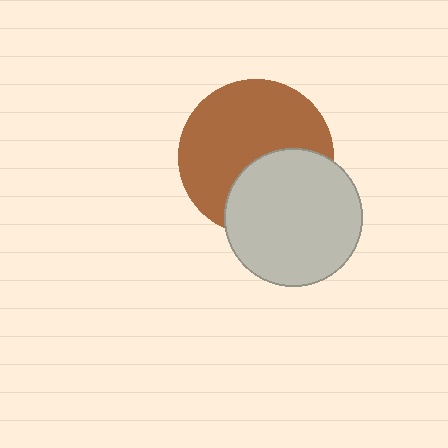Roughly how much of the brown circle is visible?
About half of it is visible (roughly 63%).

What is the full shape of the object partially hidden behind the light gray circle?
The partially hidden object is a brown circle.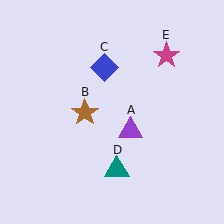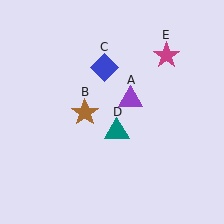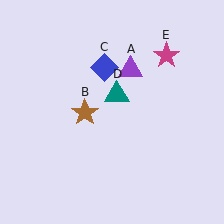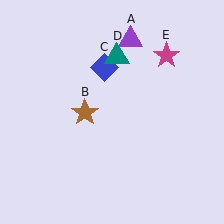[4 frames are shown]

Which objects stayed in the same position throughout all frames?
Brown star (object B) and blue diamond (object C) and magenta star (object E) remained stationary.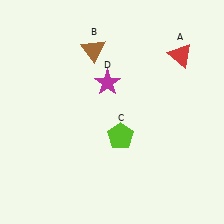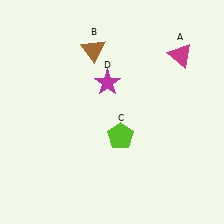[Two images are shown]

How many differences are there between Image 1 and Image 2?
There is 1 difference between the two images.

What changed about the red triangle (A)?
In Image 1, A is red. In Image 2, it changed to magenta.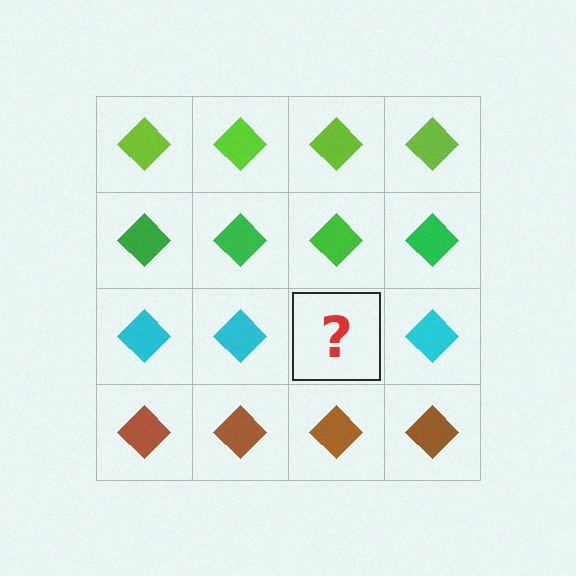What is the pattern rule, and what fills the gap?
The rule is that each row has a consistent color. The gap should be filled with a cyan diamond.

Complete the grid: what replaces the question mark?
The question mark should be replaced with a cyan diamond.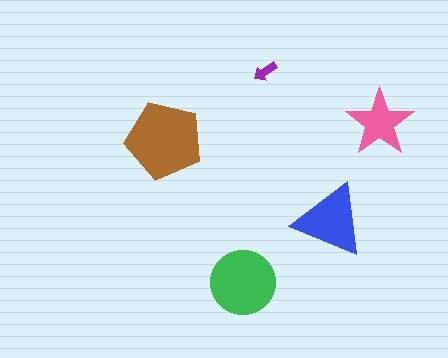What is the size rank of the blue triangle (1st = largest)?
3rd.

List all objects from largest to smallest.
The brown pentagon, the green circle, the blue triangle, the pink star, the purple arrow.